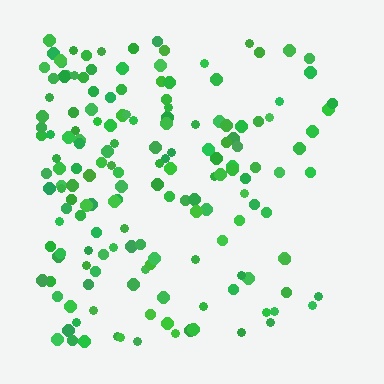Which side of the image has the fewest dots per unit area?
The right.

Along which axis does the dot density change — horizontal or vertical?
Horizontal.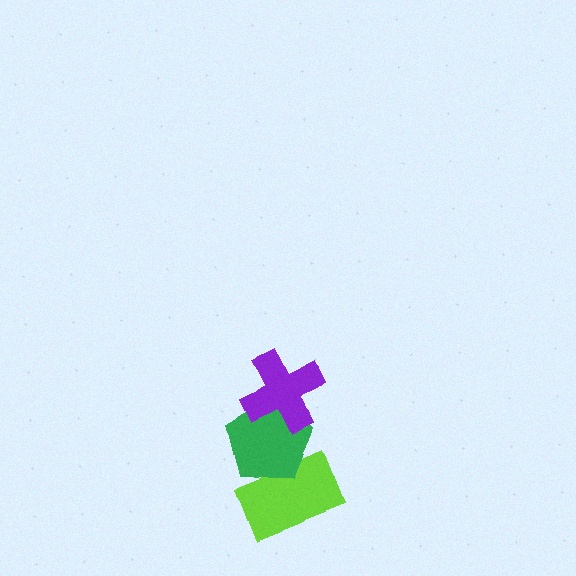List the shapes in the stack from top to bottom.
From top to bottom: the purple cross, the green pentagon, the lime rectangle.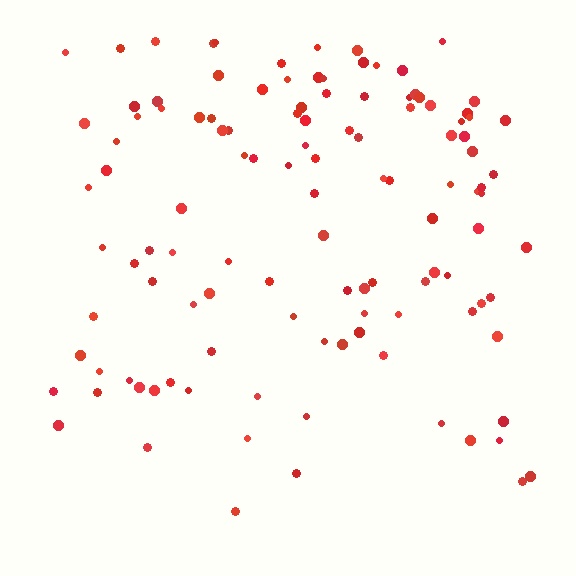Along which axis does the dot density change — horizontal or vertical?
Vertical.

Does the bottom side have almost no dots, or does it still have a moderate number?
Still a moderate number, just noticeably fewer than the top.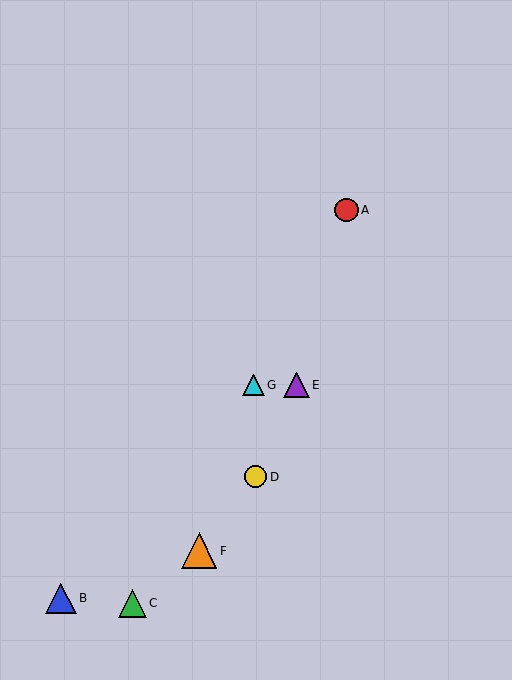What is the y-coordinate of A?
Object A is at y≈210.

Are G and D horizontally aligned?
No, G is at y≈385 and D is at y≈477.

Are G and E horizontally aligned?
Yes, both are at y≈385.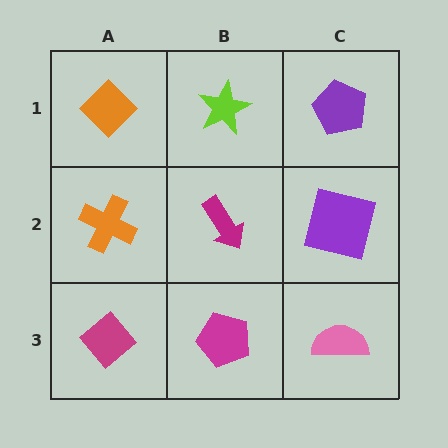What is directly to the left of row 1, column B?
An orange diamond.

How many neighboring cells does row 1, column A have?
2.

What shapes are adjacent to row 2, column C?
A purple pentagon (row 1, column C), a pink semicircle (row 3, column C), a magenta arrow (row 2, column B).